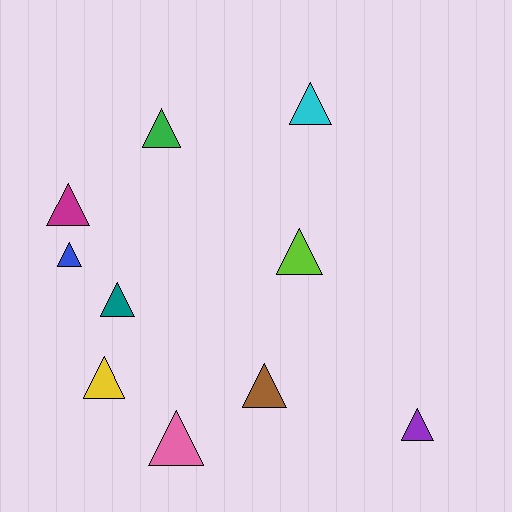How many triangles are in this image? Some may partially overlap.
There are 10 triangles.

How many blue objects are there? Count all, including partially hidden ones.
There is 1 blue object.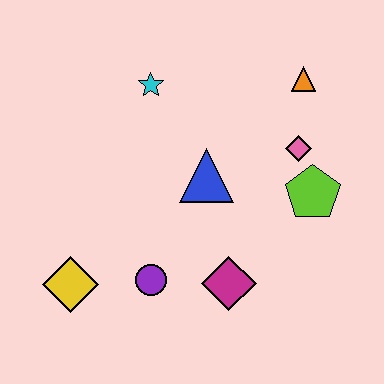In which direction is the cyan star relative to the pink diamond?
The cyan star is to the left of the pink diamond.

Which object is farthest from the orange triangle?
The yellow diamond is farthest from the orange triangle.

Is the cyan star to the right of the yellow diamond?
Yes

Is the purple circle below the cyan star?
Yes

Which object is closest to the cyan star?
The blue triangle is closest to the cyan star.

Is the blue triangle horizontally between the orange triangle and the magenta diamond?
No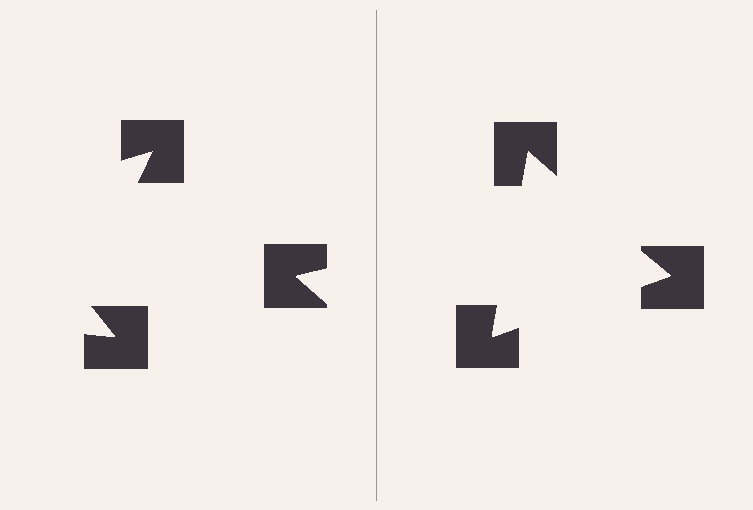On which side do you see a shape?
An illusory triangle appears on the right side. On the left side the wedge cuts are rotated, so no coherent shape forms.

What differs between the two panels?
The notched squares are positioned identically on both sides; only the wedge orientations differ. On the right they align to a triangle; on the left they are misaligned.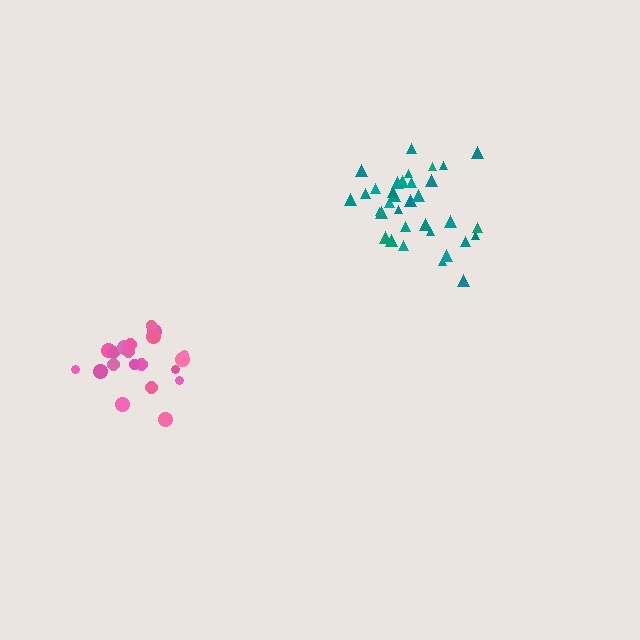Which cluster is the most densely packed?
Pink.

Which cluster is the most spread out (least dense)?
Teal.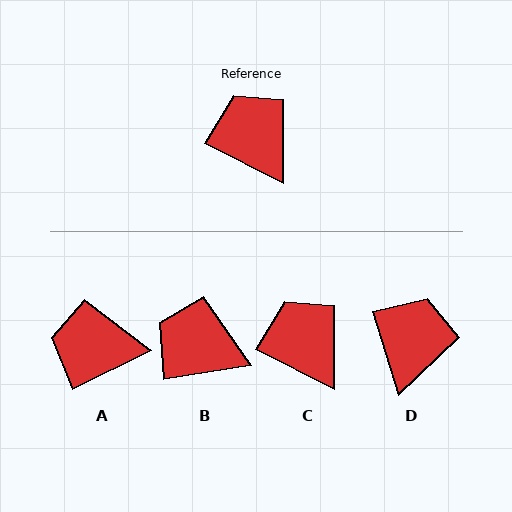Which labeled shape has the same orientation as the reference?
C.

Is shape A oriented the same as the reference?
No, it is off by about 53 degrees.